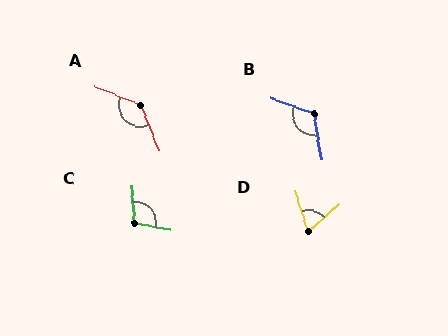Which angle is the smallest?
D, at approximately 65 degrees.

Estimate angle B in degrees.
Approximately 118 degrees.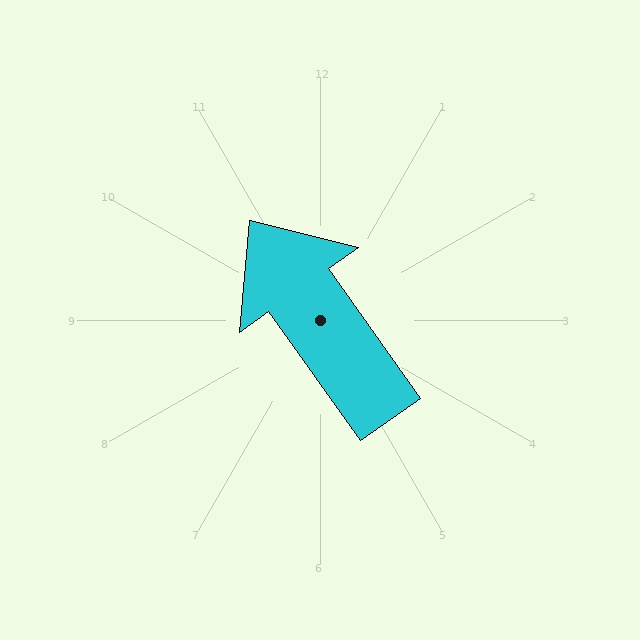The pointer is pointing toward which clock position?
Roughly 11 o'clock.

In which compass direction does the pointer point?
Northwest.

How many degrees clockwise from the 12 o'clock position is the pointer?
Approximately 325 degrees.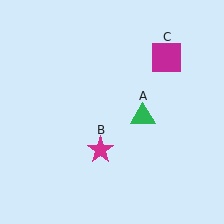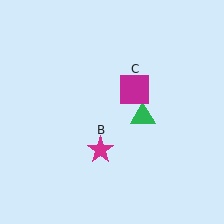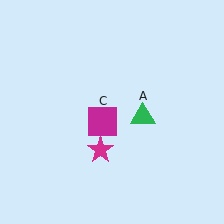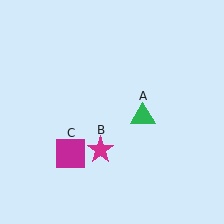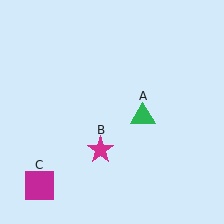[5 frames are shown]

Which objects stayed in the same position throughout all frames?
Green triangle (object A) and magenta star (object B) remained stationary.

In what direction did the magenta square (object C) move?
The magenta square (object C) moved down and to the left.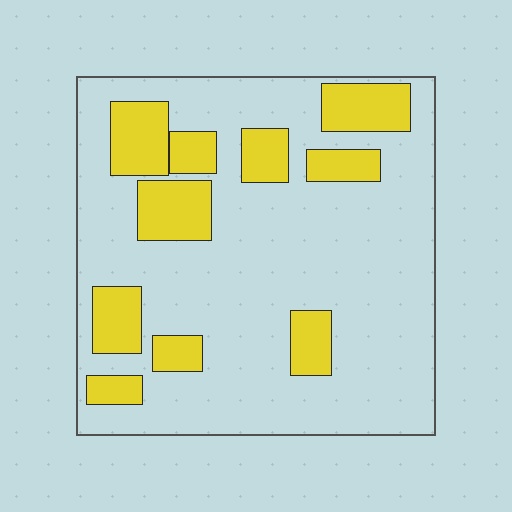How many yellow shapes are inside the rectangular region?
10.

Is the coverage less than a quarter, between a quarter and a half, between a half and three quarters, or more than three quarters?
Less than a quarter.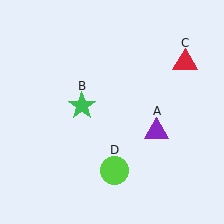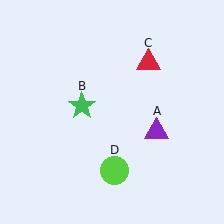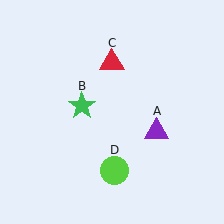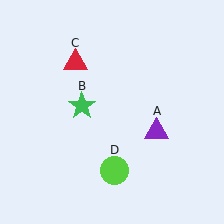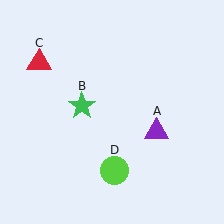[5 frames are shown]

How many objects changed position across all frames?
1 object changed position: red triangle (object C).